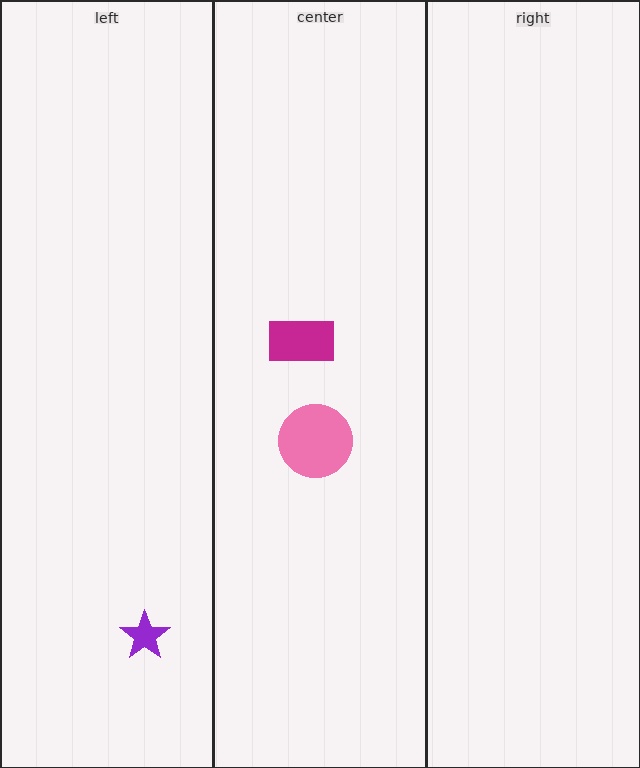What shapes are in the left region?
The purple star.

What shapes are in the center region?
The magenta rectangle, the pink circle.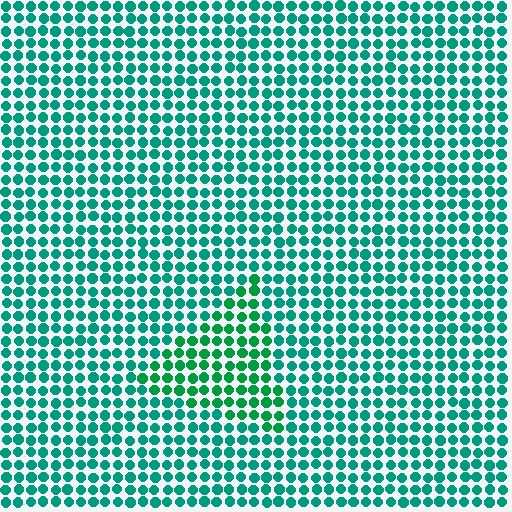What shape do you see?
I see a triangle.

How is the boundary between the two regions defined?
The boundary is defined purely by a slight shift in hue (about 24 degrees). Spacing, size, and orientation are identical on both sides.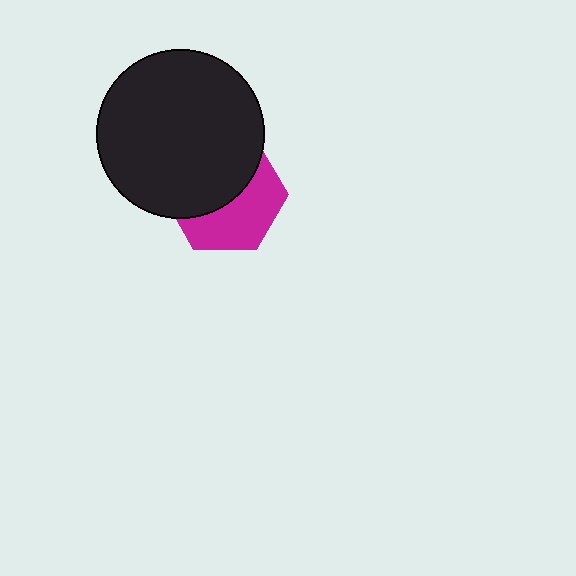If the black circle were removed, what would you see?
You would see the complete magenta hexagon.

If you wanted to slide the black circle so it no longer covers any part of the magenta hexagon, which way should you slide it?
Slide it up — that is the most direct way to separate the two shapes.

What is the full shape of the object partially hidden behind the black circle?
The partially hidden object is a magenta hexagon.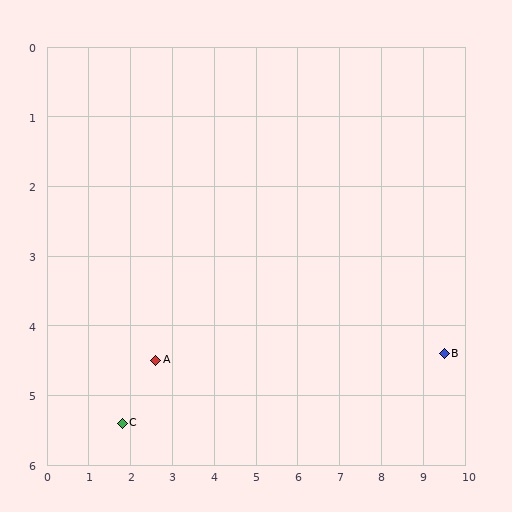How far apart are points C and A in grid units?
Points C and A are about 1.2 grid units apart.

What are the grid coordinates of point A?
Point A is at approximately (2.6, 4.5).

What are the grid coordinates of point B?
Point B is at approximately (9.5, 4.4).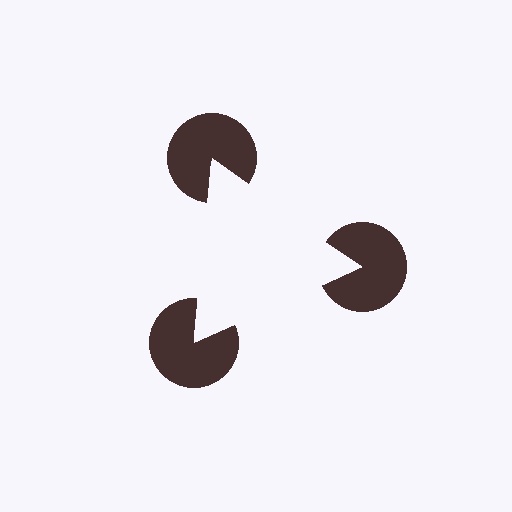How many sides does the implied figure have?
3 sides.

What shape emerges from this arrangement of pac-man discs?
An illusory triangle — its edges are inferred from the aligned wedge cuts in the pac-man discs, not physically drawn.